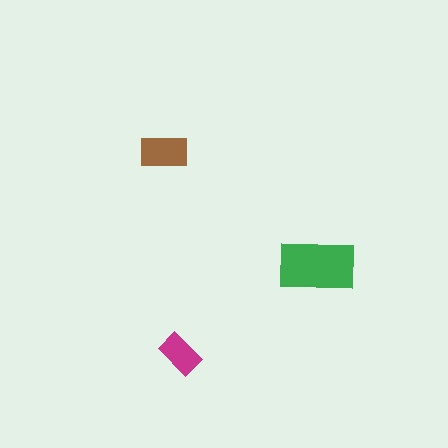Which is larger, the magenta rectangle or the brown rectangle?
The brown one.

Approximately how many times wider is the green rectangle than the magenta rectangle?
About 2 times wider.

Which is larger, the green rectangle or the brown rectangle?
The green one.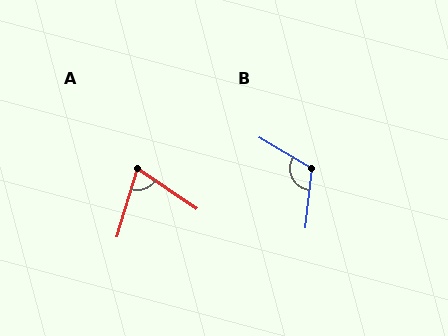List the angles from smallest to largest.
A (72°), B (115°).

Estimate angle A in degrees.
Approximately 72 degrees.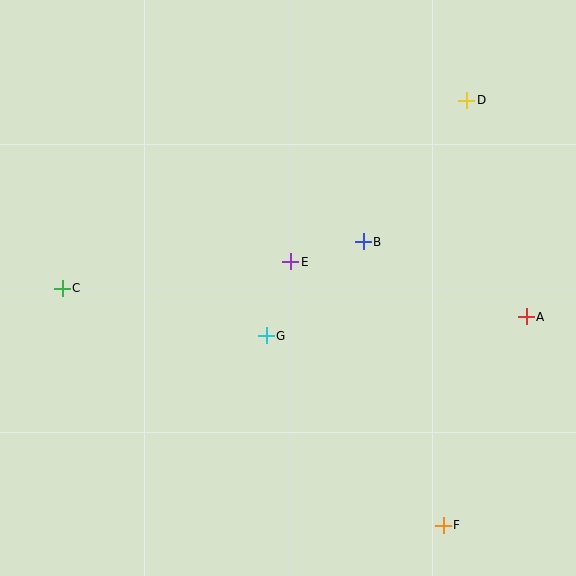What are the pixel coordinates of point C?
Point C is at (62, 288).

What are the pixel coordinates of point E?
Point E is at (291, 262).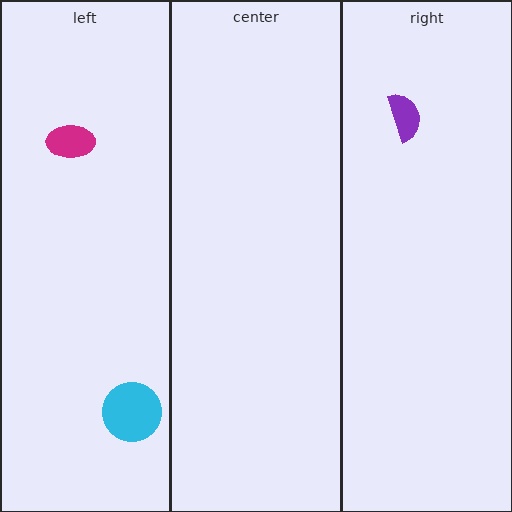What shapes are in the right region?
The purple semicircle.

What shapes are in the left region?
The cyan circle, the magenta ellipse.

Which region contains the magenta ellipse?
The left region.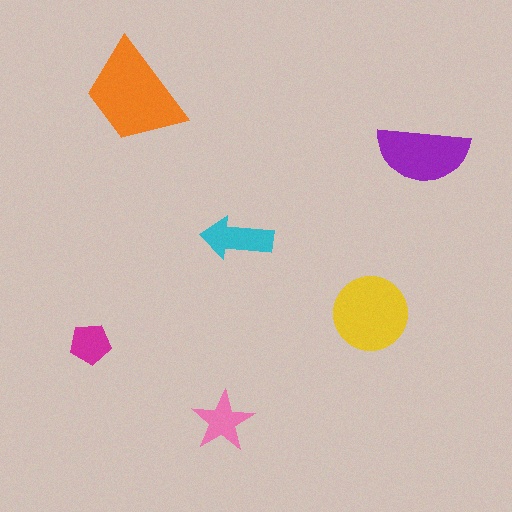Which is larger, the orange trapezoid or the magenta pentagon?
The orange trapezoid.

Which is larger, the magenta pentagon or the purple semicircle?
The purple semicircle.